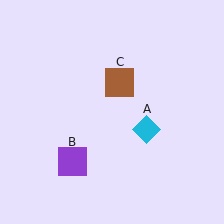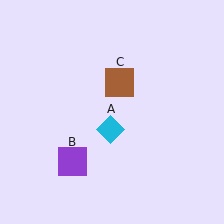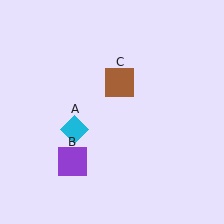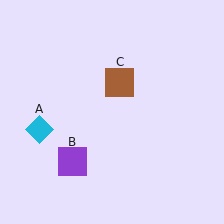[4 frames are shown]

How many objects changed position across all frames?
1 object changed position: cyan diamond (object A).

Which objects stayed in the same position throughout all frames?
Purple square (object B) and brown square (object C) remained stationary.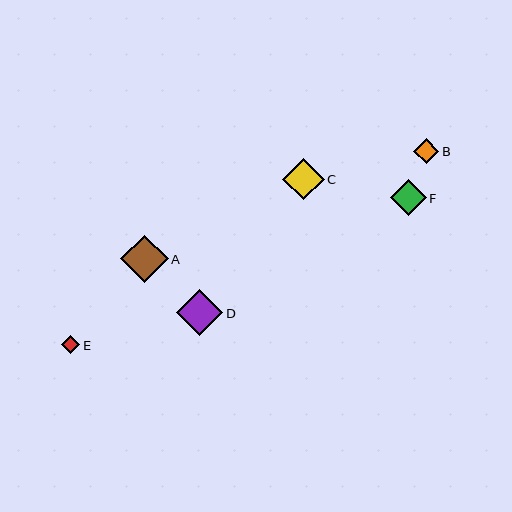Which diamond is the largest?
Diamond A is the largest with a size of approximately 48 pixels.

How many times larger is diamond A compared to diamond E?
Diamond A is approximately 2.6 times the size of diamond E.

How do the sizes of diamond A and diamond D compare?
Diamond A and diamond D are approximately the same size.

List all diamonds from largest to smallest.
From largest to smallest: A, D, C, F, B, E.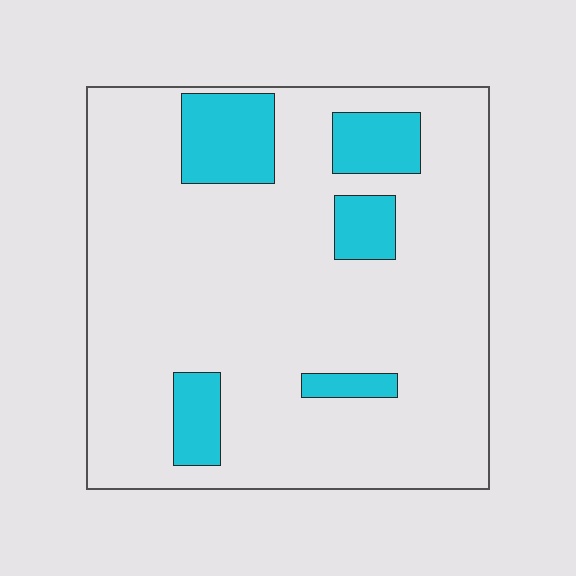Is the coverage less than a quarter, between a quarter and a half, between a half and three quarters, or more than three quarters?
Less than a quarter.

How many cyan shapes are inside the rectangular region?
5.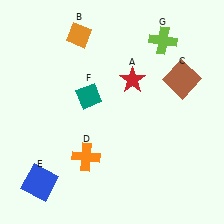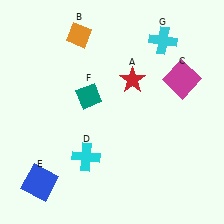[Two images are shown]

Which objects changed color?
C changed from brown to magenta. D changed from orange to cyan. G changed from lime to cyan.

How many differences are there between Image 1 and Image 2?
There are 3 differences between the two images.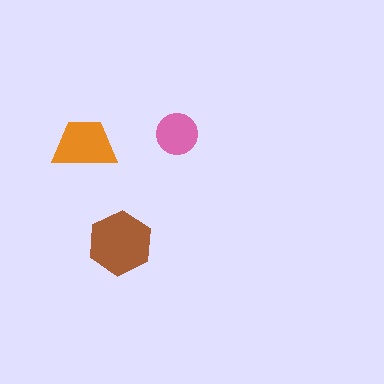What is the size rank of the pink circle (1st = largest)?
3rd.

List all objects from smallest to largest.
The pink circle, the orange trapezoid, the brown hexagon.